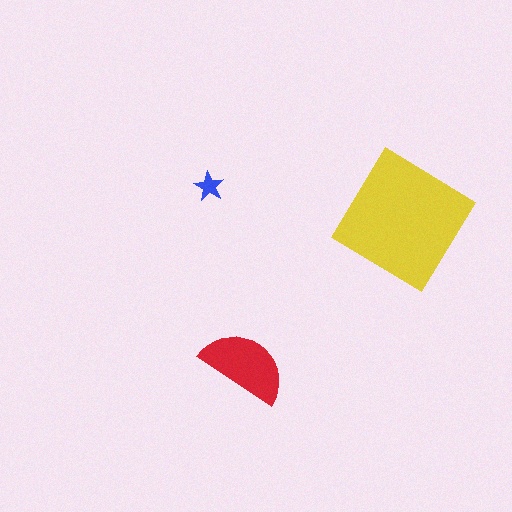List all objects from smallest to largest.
The blue star, the red semicircle, the yellow diamond.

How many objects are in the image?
There are 3 objects in the image.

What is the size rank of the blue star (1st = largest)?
3rd.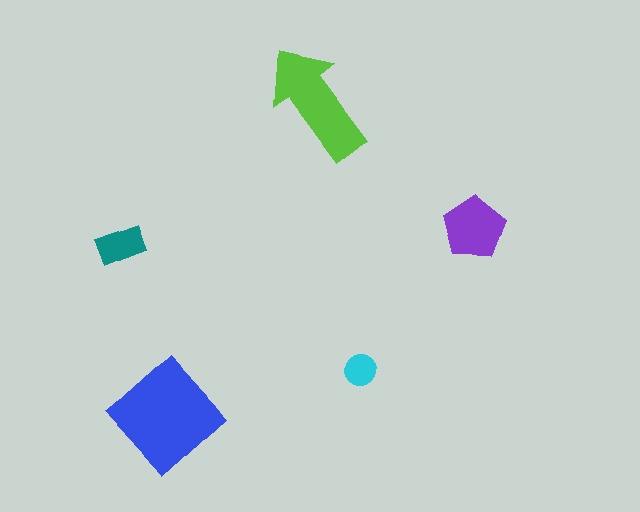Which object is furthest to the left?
The teal rectangle is leftmost.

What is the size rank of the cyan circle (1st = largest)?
5th.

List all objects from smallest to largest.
The cyan circle, the teal rectangle, the purple pentagon, the lime arrow, the blue diamond.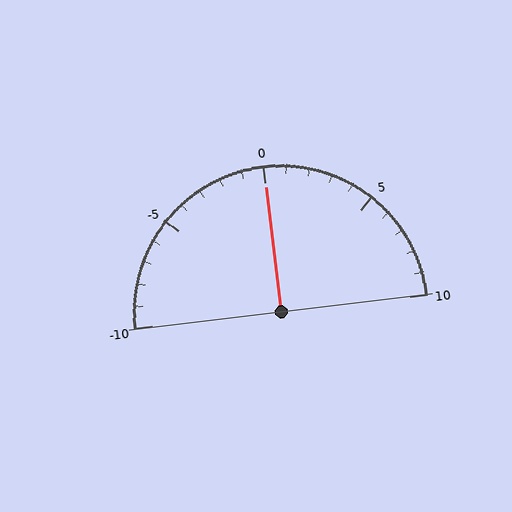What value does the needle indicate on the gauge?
The needle indicates approximately 0.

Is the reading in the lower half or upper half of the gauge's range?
The reading is in the upper half of the range (-10 to 10).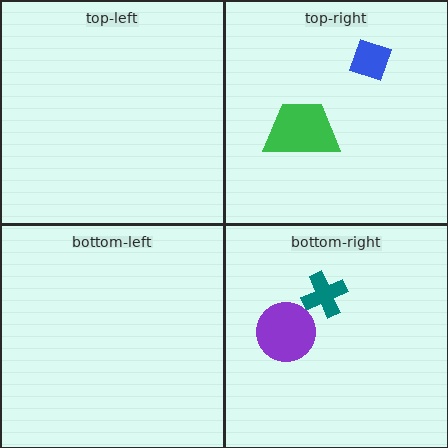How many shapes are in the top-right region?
2.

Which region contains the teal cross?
The bottom-right region.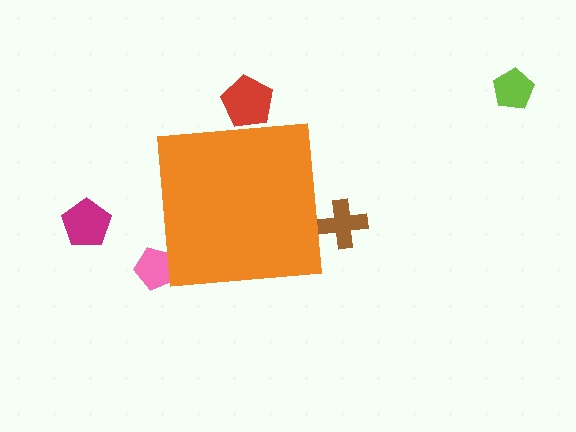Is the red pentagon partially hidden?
Yes, the red pentagon is partially hidden behind the orange square.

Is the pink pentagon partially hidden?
Yes, the pink pentagon is partially hidden behind the orange square.